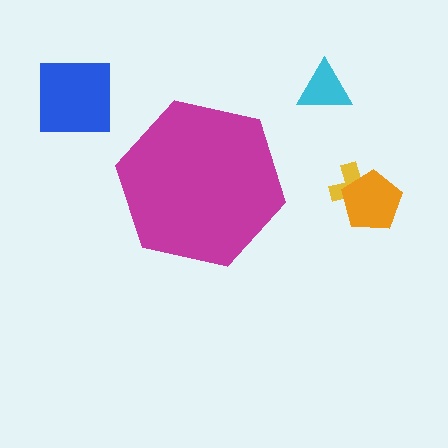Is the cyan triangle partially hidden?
No, the cyan triangle is fully visible.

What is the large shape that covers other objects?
A magenta hexagon.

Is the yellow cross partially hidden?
No, the yellow cross is fully visible.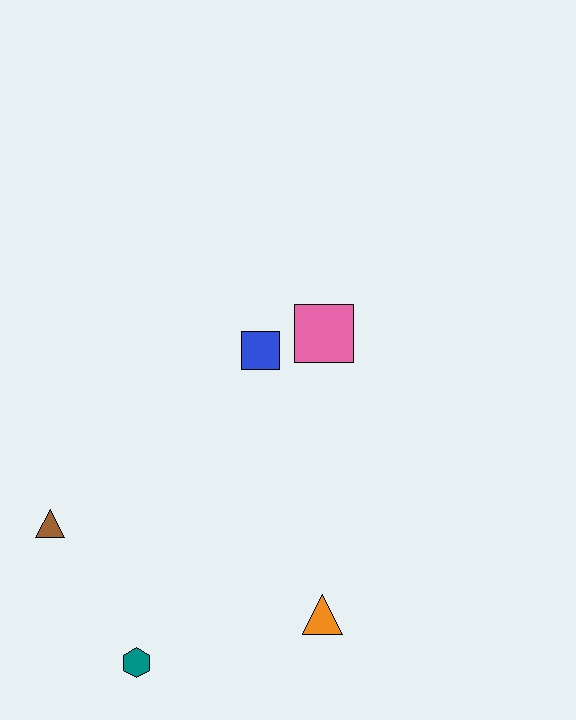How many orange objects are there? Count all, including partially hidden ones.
There is 1 orange object.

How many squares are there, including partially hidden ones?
There are 2 squares.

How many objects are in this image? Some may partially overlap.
There are 5 objects.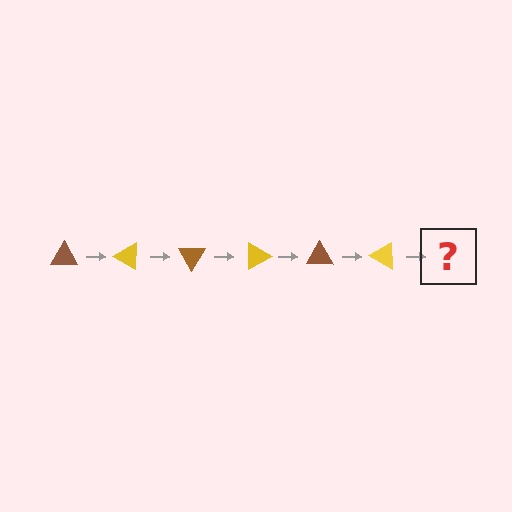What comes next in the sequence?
The next element should be a brown triangle, rotated 180 degrees from the start.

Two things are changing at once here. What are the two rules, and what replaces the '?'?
The two rules are that it rotates 30 degrees each step and the color cycles through brown and yellow. The '?' should be a brown triangle, rotated 180 degrees from the start.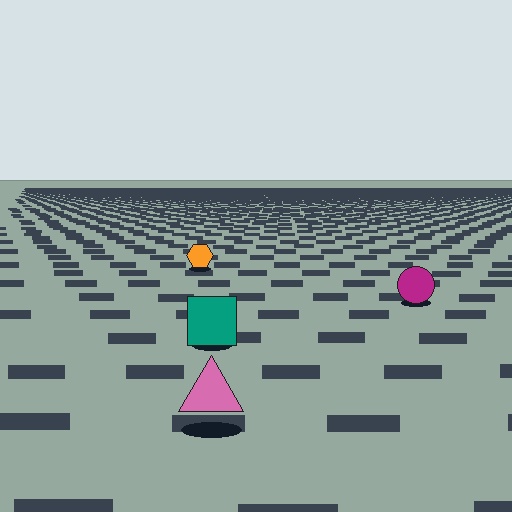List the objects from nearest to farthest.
From nearest to farthest: the pink triangle, the teal square, the magenta circle, the orange hexagon.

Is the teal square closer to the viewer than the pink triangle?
No. The pink triangle is closer — you can tell from the texture gradient: the ground texture is coarser near it.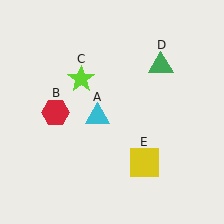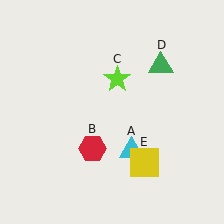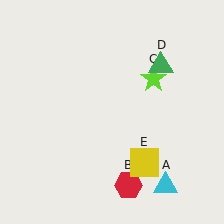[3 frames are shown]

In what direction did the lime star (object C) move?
The lime star (object C) moved right.